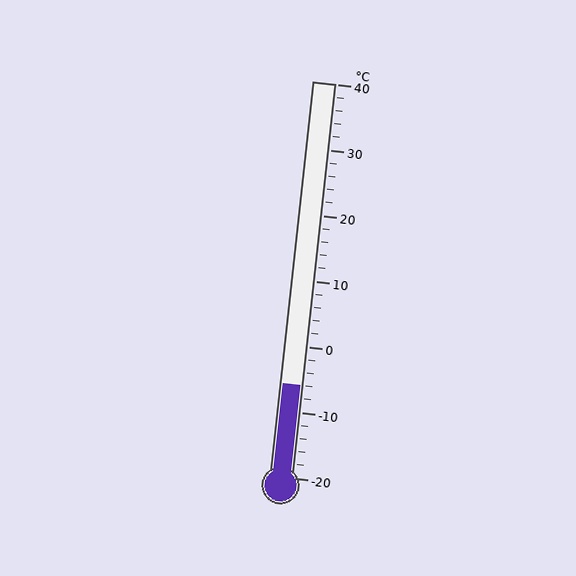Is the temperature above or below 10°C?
The temperature is below 10°C.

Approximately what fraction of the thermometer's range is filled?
The thermometer is filled to approximately 25% of its range.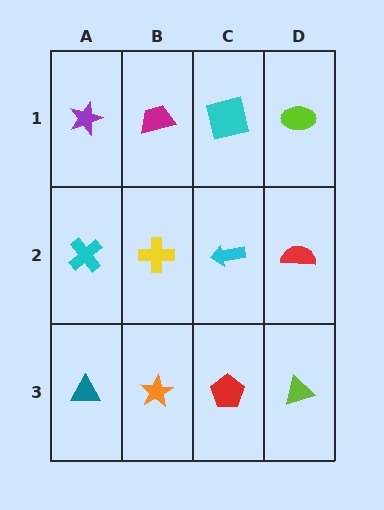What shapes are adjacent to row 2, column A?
A purple star (row 1, column A), a teal triangle (row 3, column A), a yellow cross (row 2, column B).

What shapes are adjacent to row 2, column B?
A magenta trapezoid (row 1, column B), an orange star (row 3, column B), a cyan cross (row 2, column A), a cyan arrow (row 2, column C).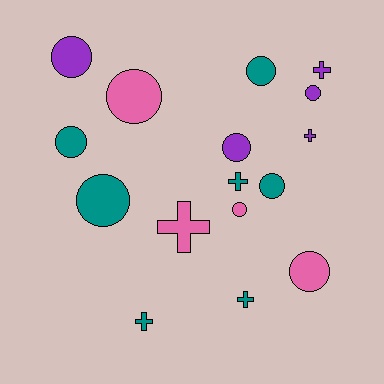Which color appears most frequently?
Teal, with 7 objects.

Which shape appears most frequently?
Circle, with 10 objects.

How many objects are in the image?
There are 16 objects.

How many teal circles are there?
There are 4 teal circles.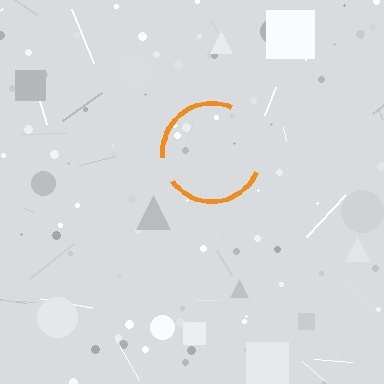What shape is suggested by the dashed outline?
The dashed outline suggests a circle.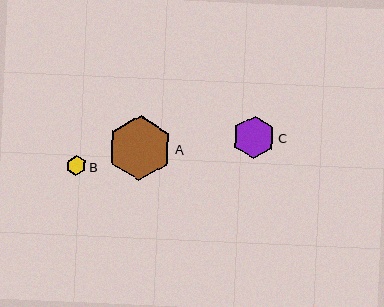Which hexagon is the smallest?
Hexagon B is the smallest with a size of approximately 20 pixels.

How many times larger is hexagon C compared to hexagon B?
Hexagon C is approximately 2.1 times the size of hexagon B.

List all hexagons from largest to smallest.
From largest to smallest: A, C, B.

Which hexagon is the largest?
Hexagon A is the largest with a size of approximately 65 pixels.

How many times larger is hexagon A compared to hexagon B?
Hexagon A is approximately 3.2 times the size of hexagon B.